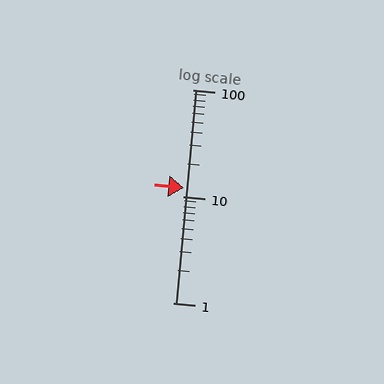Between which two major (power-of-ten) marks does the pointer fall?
The pointer is between 10 and 100.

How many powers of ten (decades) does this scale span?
The scale spans 2 decades, from 1 to 100.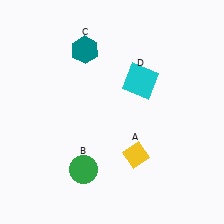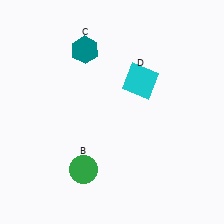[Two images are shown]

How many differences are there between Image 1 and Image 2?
There is 1 difference between the two images.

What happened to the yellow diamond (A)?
The yellow diamond (A) was removed in Image 2. It was in the bottom-right area of Image 1.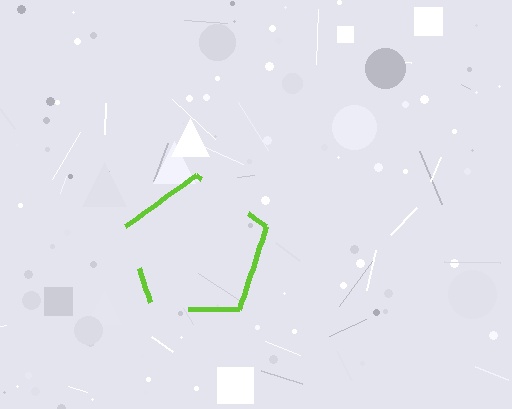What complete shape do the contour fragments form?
The contour fragments form a pentagon.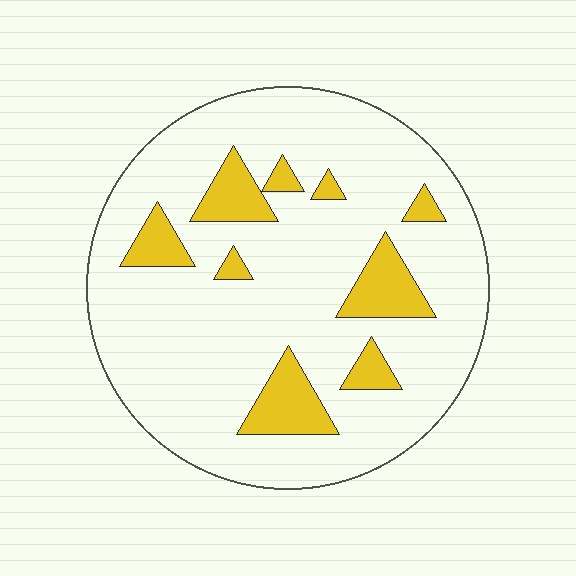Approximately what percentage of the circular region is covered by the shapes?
Approximately 15%.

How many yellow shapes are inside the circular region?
9.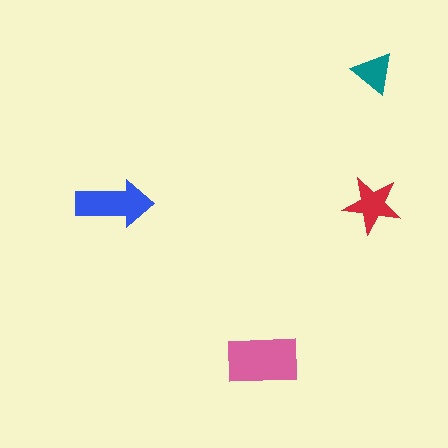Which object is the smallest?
The teal triangle.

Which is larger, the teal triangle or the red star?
The red star.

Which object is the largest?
The pink rectangle.